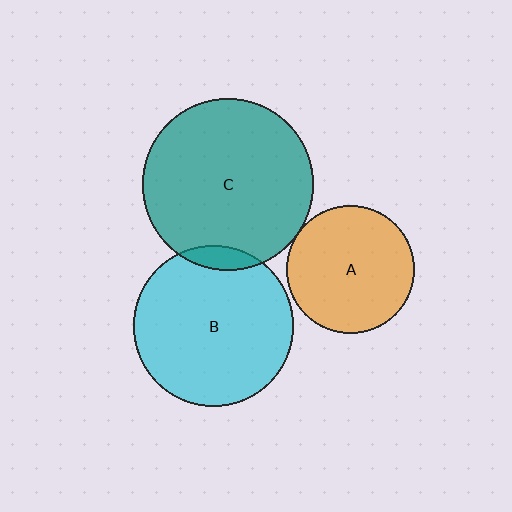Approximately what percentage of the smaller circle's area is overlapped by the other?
Approximately 5%.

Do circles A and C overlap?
Yes.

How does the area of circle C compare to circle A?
Approximately 1.8 times.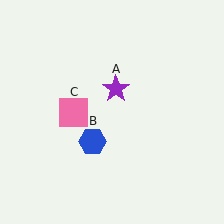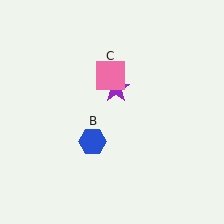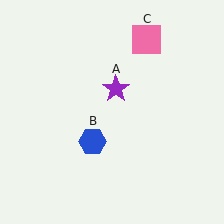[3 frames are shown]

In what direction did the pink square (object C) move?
The pink square (object C) moved up and to the right.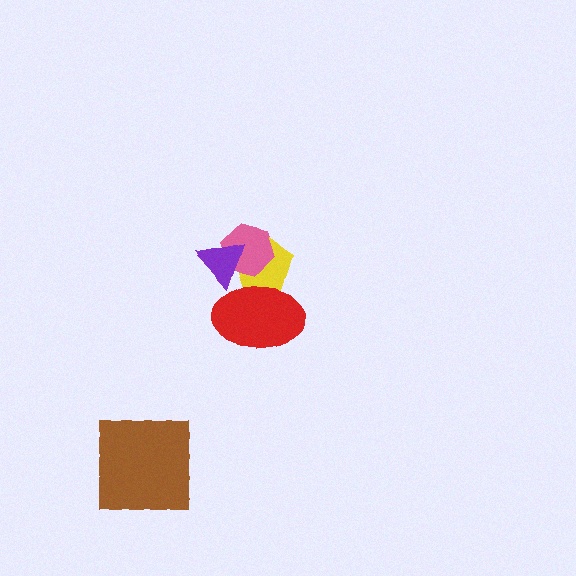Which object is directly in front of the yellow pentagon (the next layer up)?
The pink hexagon is directly in front of the yellow pentagon.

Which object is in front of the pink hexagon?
The purple triangle is in front of the pink hexagon.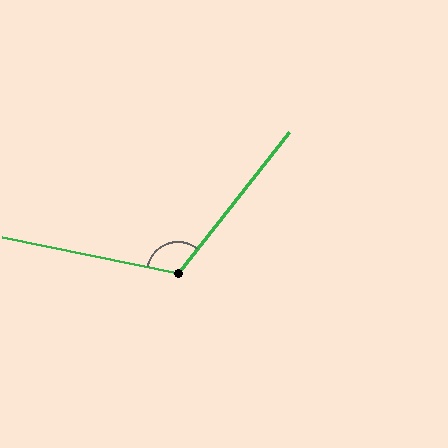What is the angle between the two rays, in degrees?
Approximately 117 degrees.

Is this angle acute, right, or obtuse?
It is obtuse.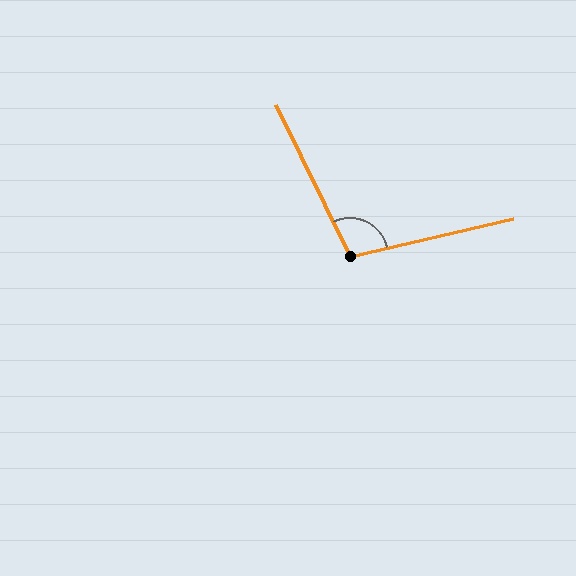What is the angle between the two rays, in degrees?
Approximately 103 degrees.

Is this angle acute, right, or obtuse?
It is obtuse.